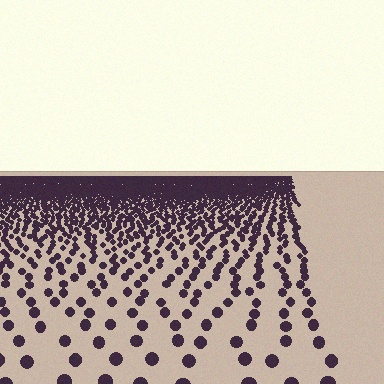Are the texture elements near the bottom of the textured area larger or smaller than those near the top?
Larger. Near the bottom, elements are closer to the viewer and appear at a bigger on-screen size.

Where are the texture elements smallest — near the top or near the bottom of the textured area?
Near the top.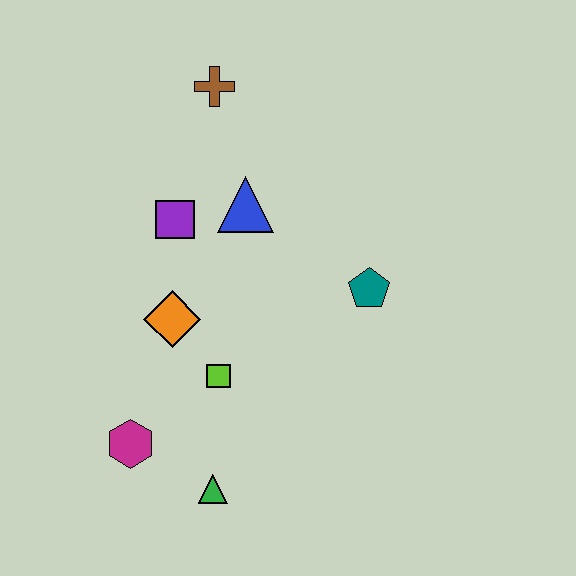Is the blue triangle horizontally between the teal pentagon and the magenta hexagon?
Yes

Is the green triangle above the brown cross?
No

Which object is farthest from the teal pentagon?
The magenta hexagon is farthest from the teal pentagon.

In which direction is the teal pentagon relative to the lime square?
The teal pentagon is to the right of the lime square.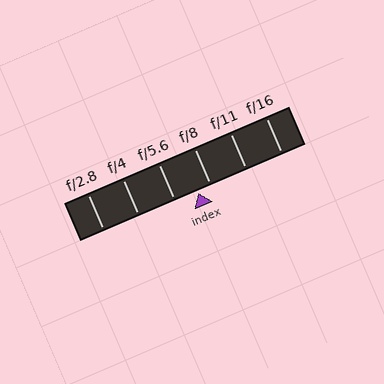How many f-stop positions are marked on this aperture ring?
There are 6 f-stop positions marked.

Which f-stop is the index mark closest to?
The index mark is closest to f/8.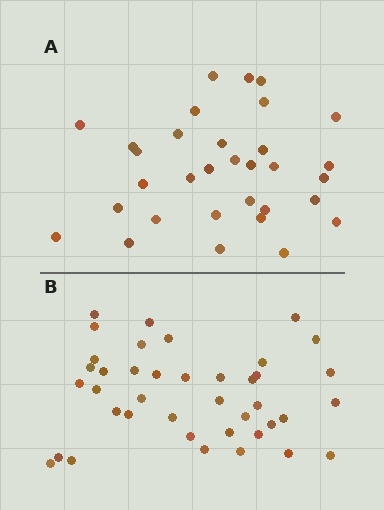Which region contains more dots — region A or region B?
Region B (the bottom region) has more dots.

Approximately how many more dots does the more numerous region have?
Region B has roughly 8 or so more dots than region A.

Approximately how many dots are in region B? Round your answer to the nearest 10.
About 40 dots.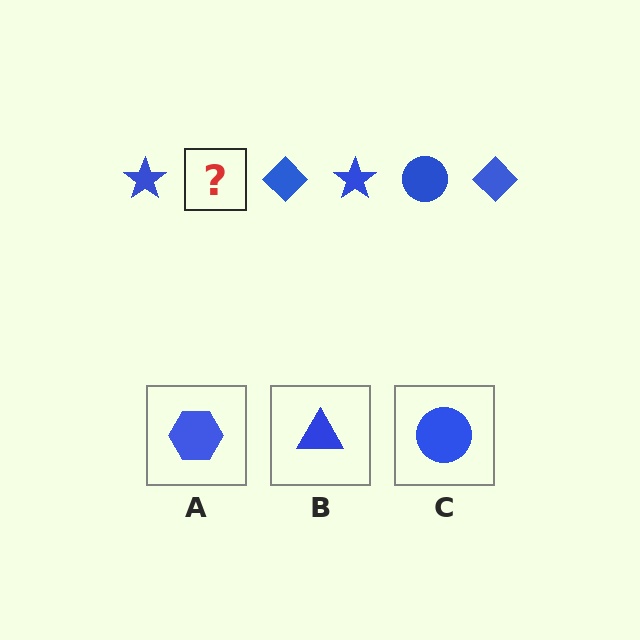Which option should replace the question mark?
Option C.